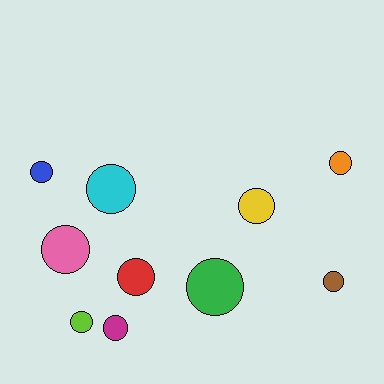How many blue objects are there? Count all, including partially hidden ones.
There is 1 blue object.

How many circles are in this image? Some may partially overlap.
There are 10 circles.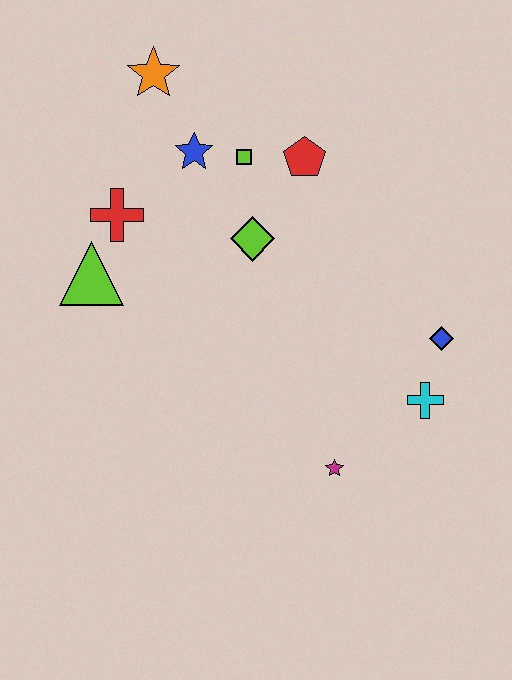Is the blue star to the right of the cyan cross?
No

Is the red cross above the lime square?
No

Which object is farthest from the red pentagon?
The magenta star is farthest from the red pentagon.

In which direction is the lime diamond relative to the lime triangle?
The lime diamond is to the right of the lime triangle.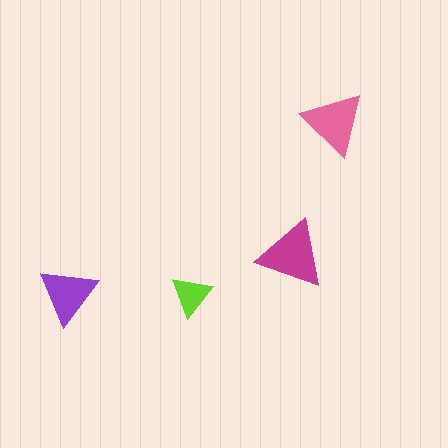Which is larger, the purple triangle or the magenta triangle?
The magenta one.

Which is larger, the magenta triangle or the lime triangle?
The magenta one.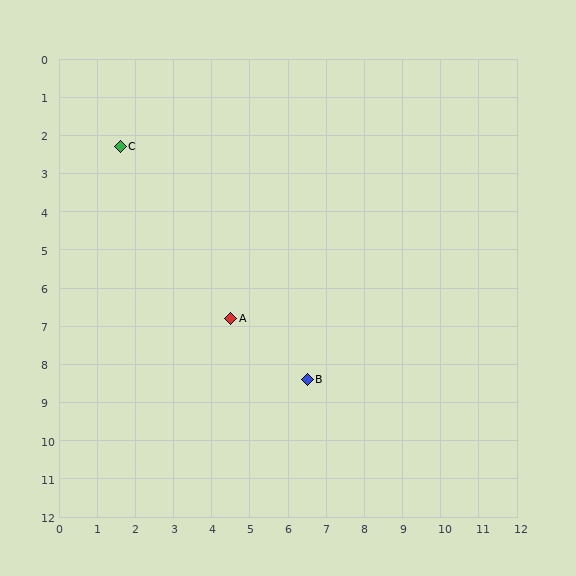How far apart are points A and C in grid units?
Points A and C are about 5.4 grid units apart.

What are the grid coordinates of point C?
Point C is at approximately (1.6, 2.3).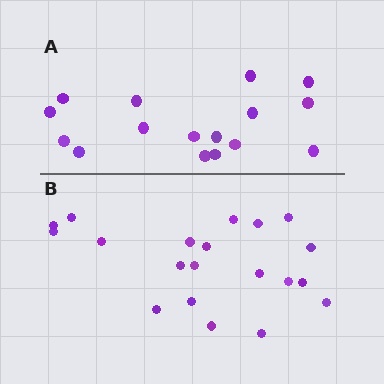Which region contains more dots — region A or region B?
Region B (the bottom region) has more dots.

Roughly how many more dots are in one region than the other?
Region B has about 4 more dots than region A.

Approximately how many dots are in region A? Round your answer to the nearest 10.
About 20 dots. (The exact count is 16, which rounds to 20.)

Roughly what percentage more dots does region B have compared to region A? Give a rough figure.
About 25% more.